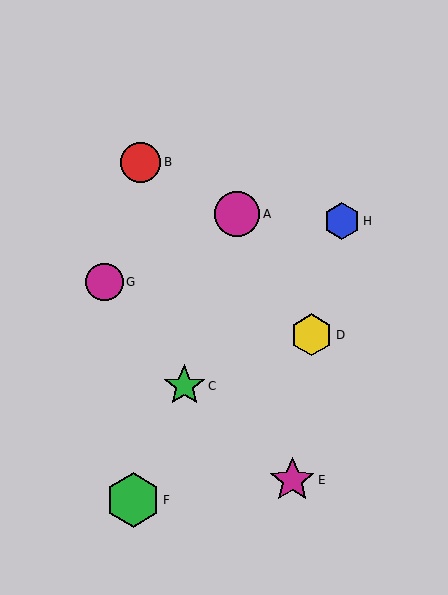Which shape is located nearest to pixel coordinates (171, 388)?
The green star (labeled C) at (184, 386) is nearest to that location.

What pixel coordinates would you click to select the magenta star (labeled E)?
Click at (292, 480) to select the magenta star E.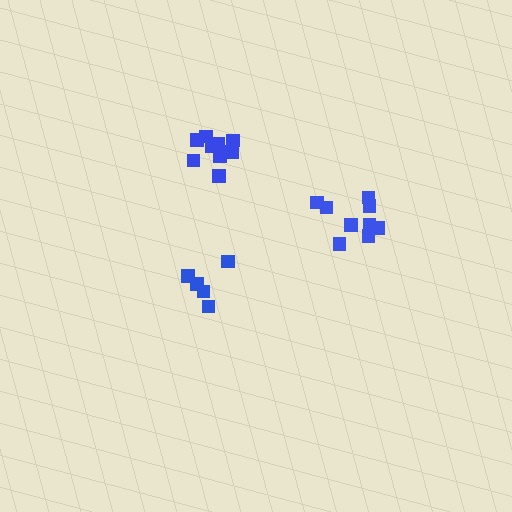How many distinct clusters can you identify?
There are 3 distinct clusters.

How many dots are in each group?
Group 1: 9 dots, Group 2: 5 dots, Group 3: 9 dots (23 total).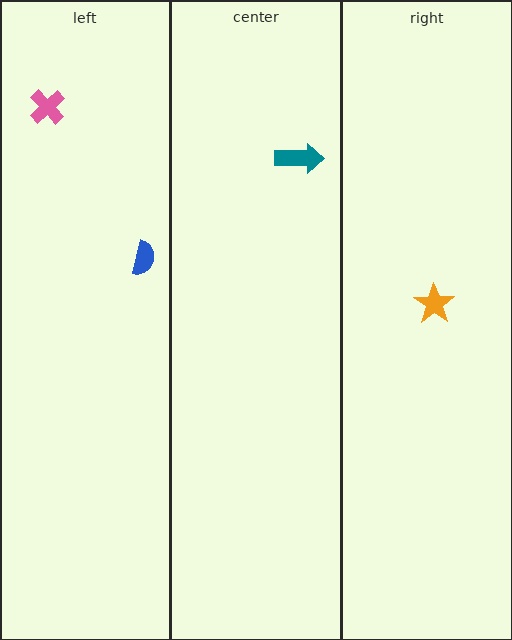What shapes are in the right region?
The orange star.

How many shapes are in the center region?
1.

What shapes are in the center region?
The teal arrow.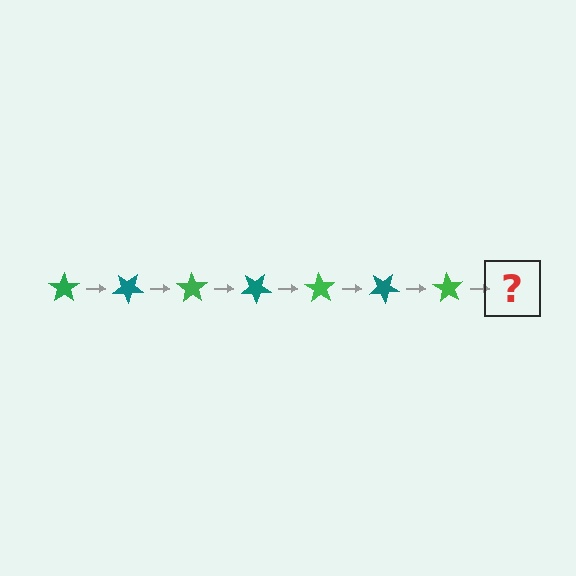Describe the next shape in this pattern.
It should be a teal star, rotated 245 degrees from the start.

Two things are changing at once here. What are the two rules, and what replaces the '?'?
The two rules are that it rotates 35 degrees each step and the color cycles through green and teal. The '?' should be a teal star, rotated 245 degrees from the start.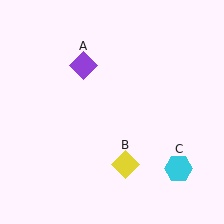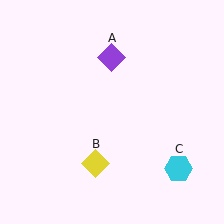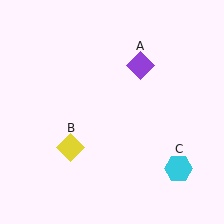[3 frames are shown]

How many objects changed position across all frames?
2 objects changed position: purple diamond (object A), yellow diamond (object B).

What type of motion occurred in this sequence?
The purple diamond (object A), yellow diamond (object B) rotated clockwise around the center of the scene.